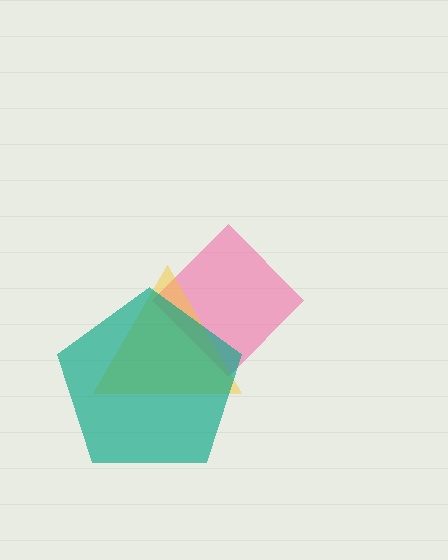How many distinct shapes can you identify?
There are 3 distinct shapes: a pink diamond, a yellow triangle, a teal pentagon.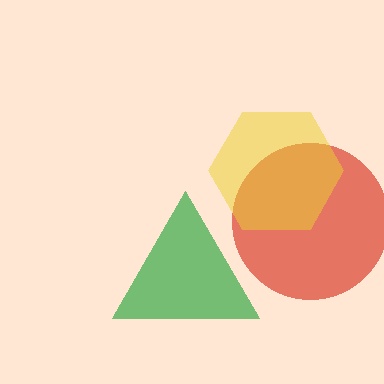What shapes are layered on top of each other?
The layered shapes are: a red circle, a yellow hexagon, a green triangle.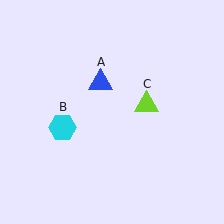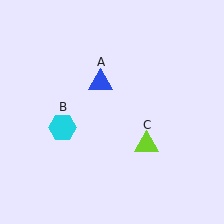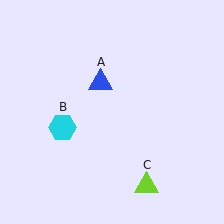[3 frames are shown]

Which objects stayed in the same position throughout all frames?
Blue triangle (object A) and cyan hexagon (object B) remained stationary.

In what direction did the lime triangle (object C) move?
The lime triangle (object C) moved down.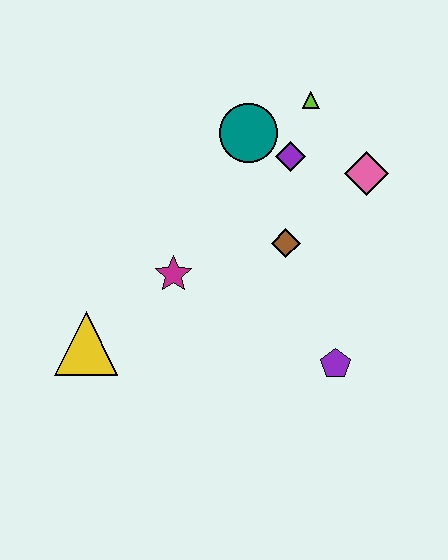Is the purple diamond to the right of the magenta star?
Yes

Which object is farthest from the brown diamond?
The yellow triangle is farthest from the brown diamond.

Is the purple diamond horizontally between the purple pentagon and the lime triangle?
No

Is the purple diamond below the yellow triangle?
No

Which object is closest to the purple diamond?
The teal circle is closest to the purple diamond.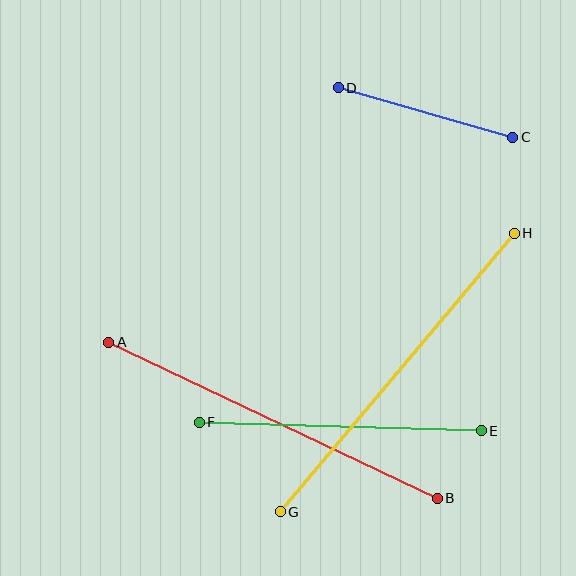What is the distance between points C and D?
The distance is approximately 182 pixels.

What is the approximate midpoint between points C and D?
The midpoint is at approximately (426, 113) pixels.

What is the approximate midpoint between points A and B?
The midpoint is at approximately (273, 420) pixels.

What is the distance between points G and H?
The distance is approximately 364 pixels.